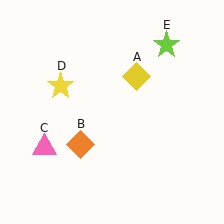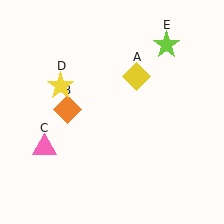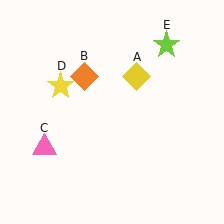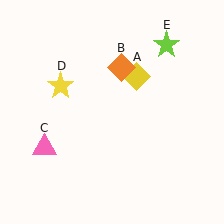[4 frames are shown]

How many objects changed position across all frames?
1 object changed position: orange diamond (object B).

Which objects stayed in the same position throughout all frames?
Yellow diamond (object A) and pink triangle (object C) and yellow star (object D) and lime star (object E) remained stationary.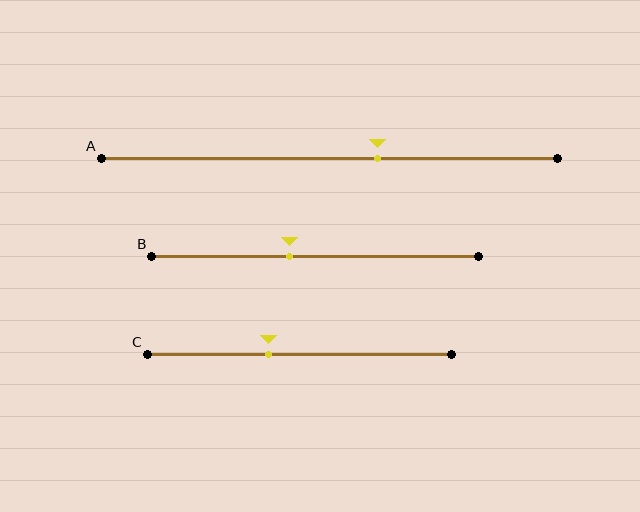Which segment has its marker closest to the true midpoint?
Segment B has its marker closest to the true midpoint.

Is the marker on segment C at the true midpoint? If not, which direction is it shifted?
No, the marker on segment C is shifted to the left by about 10% of the segment length.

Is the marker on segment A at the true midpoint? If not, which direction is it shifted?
No, the marker on segment A is shifted to the right by about 11% of the segment length.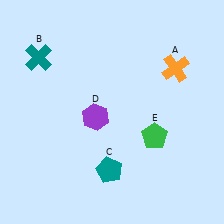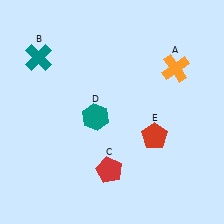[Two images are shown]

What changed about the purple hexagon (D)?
In Image 1, D is purple. In Image 2, it changed to teal.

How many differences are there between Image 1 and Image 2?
There are 3 differences between the two images.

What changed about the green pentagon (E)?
In Image 1, E is green. In Image 2, it changed to red.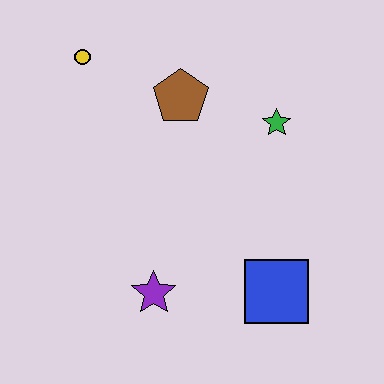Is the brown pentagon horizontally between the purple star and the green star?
Yes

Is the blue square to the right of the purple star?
Yes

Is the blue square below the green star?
Yes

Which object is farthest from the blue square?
The yellow circle is farthest from the blue square.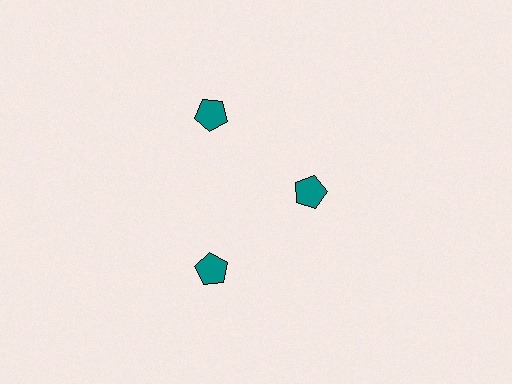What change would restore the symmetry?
The symmetry would be restored by moving it outward, back onto the ring so that all 3 pentagons sit at equal angles and equal distance from the center.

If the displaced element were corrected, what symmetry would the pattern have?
It would have 3-fold rotational symmetry — the pattern would map onto itself every 120 degrees.